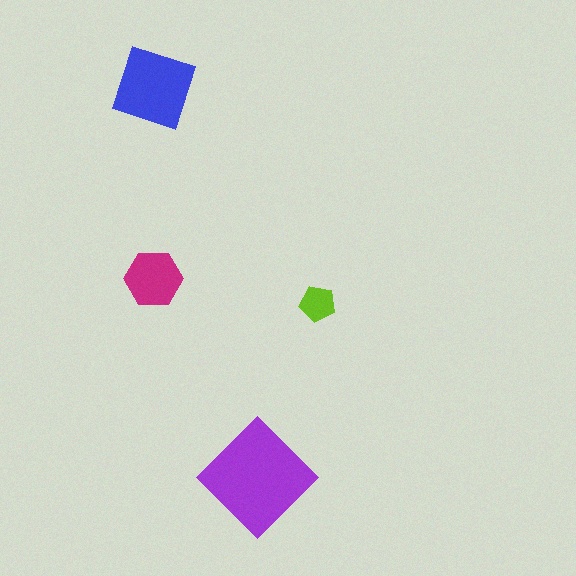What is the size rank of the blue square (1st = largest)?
2nd.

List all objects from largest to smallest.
The purple diamond, the blue square, the magenta hexagon, the lime pentagon.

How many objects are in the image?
There are 4 objects in the image.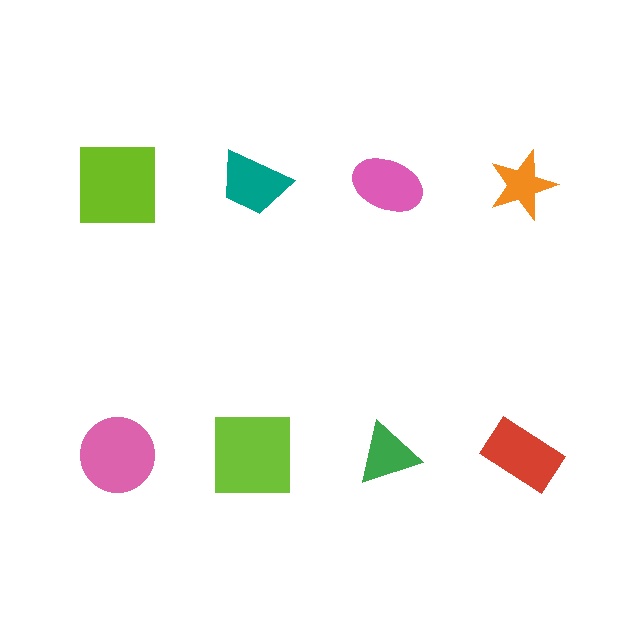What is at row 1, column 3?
A pink ellipse.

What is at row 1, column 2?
A teal trapezoid.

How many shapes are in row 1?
4 shapes.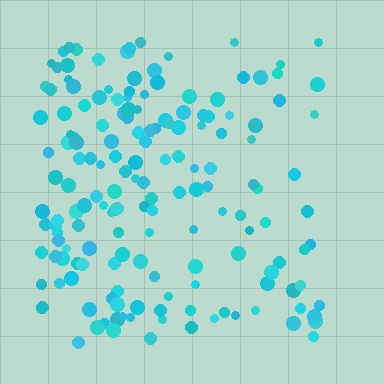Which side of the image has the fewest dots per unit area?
The right.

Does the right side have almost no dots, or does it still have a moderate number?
Still a moderate number, just noticeably fewer than the left.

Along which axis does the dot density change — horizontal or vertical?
Horizontal.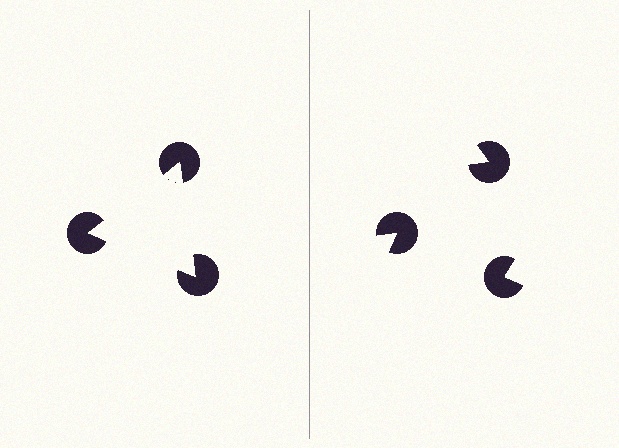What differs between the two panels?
The pac-man discs are positioned identically on both sides; only the wedge orientations differ. On the left they align to a triangle; on the right they are misaligned.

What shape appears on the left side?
An illusory triangle.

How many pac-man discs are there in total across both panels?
6 — 3 on each side.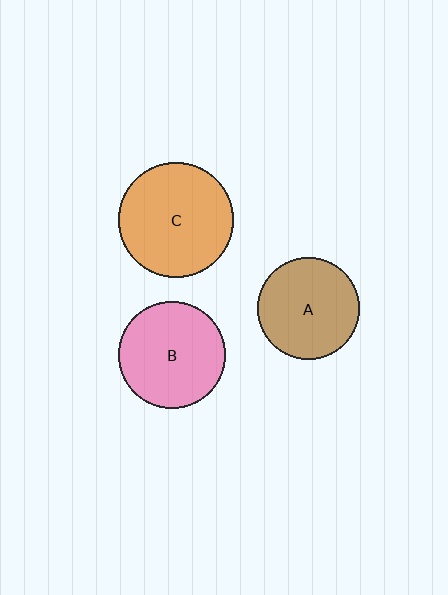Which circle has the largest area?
Circle C (orange).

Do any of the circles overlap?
No, none of the circles overlap.